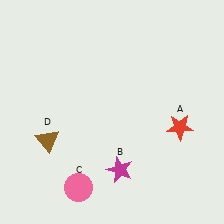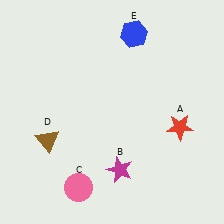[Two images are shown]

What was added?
A blue hexagon (E) was added in Image 2.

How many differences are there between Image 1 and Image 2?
There is 1 difference between the two images.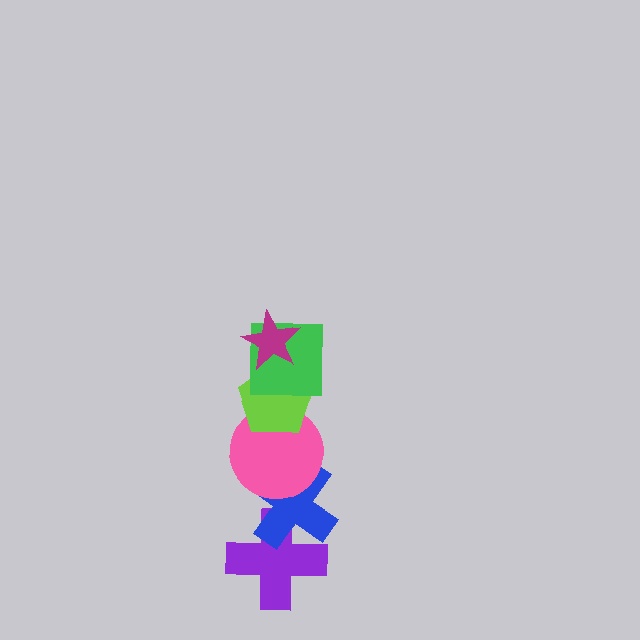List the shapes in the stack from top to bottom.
From top to bottom: the magenta star, the green square, the lime pentagon, the pink circle, the blue cross, the purple cross.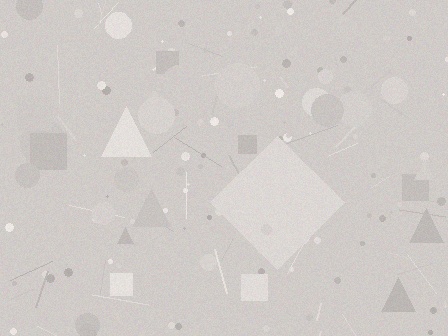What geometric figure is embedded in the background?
A diamond is embedded in the background.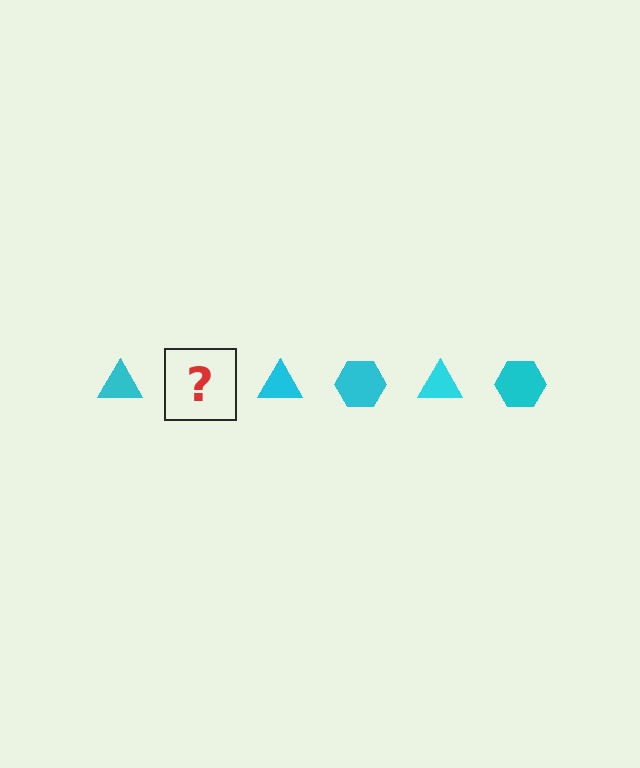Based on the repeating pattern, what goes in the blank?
The blank should be a cyan hexagon.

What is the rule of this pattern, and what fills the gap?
The rule is that the pattern cycles through triangle, hexagon shapes in cyan. The gap should be filled with a cyan hexagon.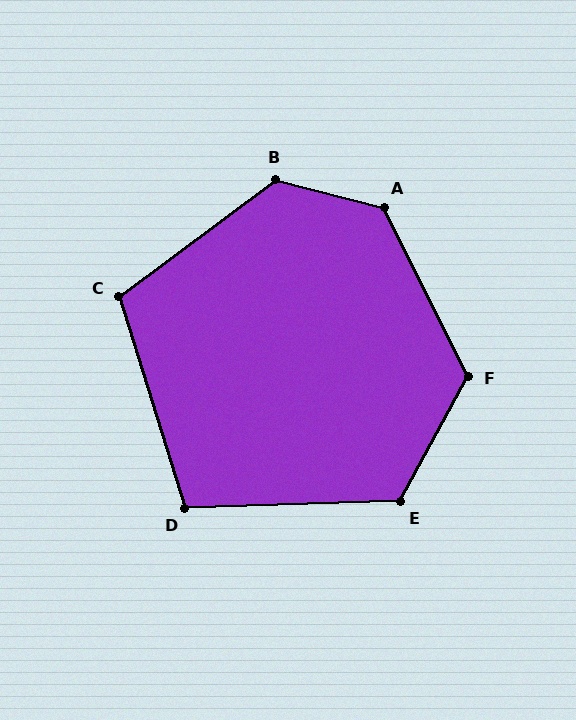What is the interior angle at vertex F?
Approximately 125 degrees (obtuse).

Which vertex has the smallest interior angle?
D, at approximately 105 degrees.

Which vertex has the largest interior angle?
A, at approximately 130 degrees.